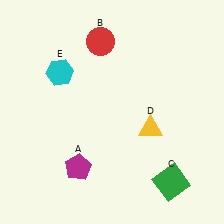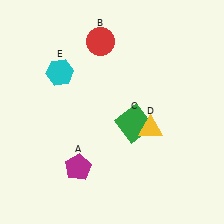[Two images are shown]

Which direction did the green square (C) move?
The green square (C) moved up.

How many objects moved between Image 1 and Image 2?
1 object moved between the two images.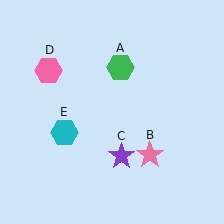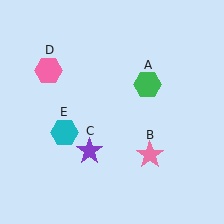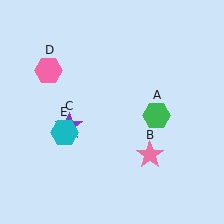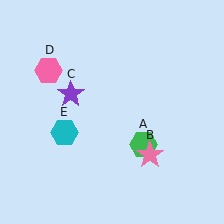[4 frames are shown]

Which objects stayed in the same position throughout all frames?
Pink star (object B) and pink hexagon (object D) and cyan hexagon (object E) remained stationary.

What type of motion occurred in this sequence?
The green hexagon (object A), purple star (object C) rotated clockwise around the center of the scene.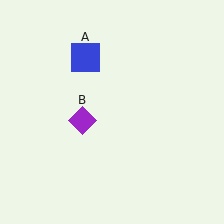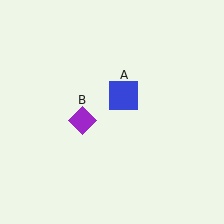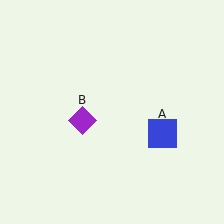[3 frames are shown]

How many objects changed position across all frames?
1 object changed position: blue square (object A).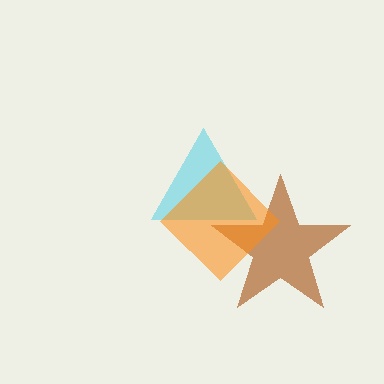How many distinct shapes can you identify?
There are 3 distinct shapes: a brown star, a cyan triangle, an orange diamond.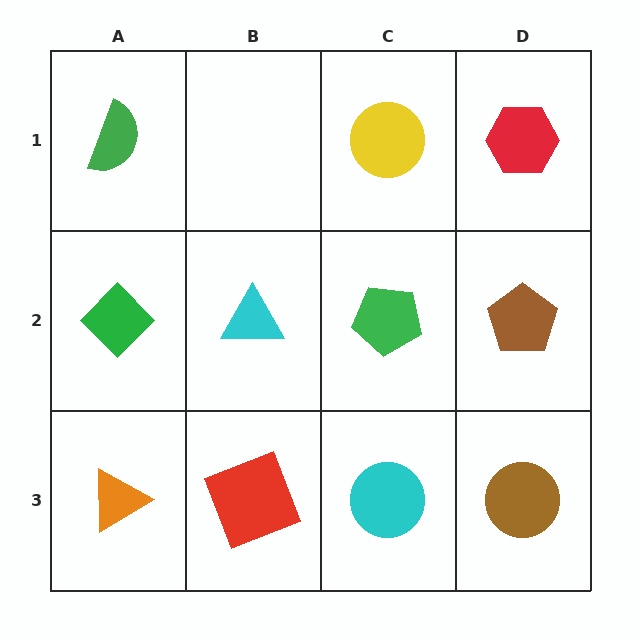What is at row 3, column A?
An orange triangle.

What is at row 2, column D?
A brown pentagon.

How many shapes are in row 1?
3 shapes.